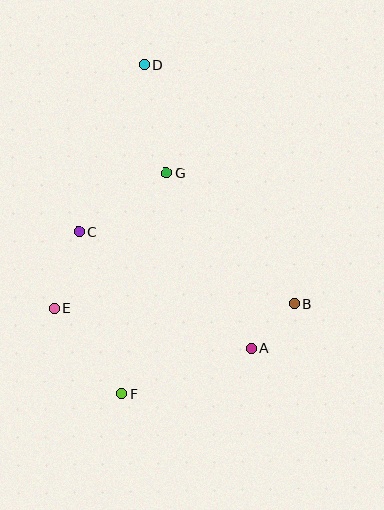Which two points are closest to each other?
Points A and B are closest to each other.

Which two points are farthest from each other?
Points D and F are farthest from each other.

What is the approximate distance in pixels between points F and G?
The distance between F and G is approximately 225 pixels.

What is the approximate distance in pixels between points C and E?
The distance between C and E is approximately 81 pixels.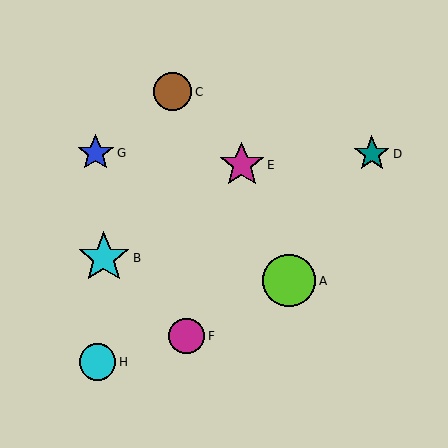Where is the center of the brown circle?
The center of the brown circle is at (173, 92).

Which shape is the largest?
The lime circle (labeled A) is the largest.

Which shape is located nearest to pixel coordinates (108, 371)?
The cyan circle (labeled H) at (98, 362) is nearest to that location.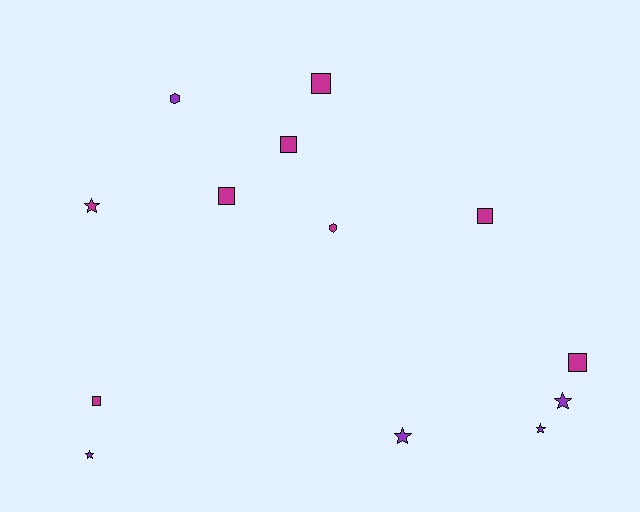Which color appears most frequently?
Magenta, with 8 objects.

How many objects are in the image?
There are 13 objects.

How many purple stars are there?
There are 4 purple stars.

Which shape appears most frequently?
Square, with 6 objects.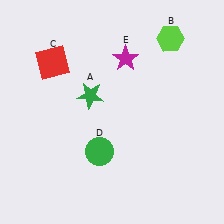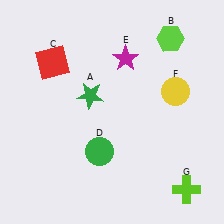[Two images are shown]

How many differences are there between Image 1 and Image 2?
There are 2 differences between the two images.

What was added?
A yellow circle (F), a lime cross (G) were added in Image 2.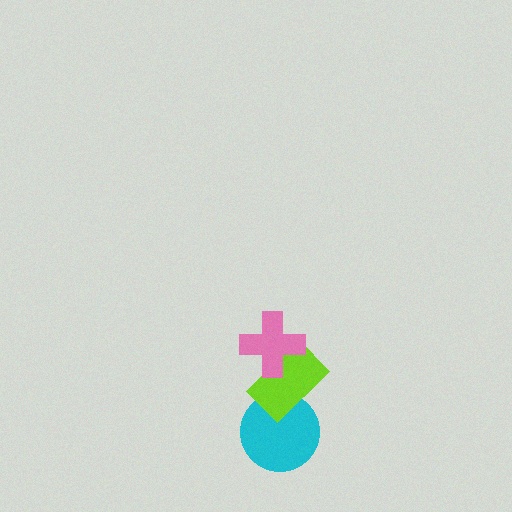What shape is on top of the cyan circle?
The lime rectangle is on top of the cyan circle.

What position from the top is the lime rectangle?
The lime rectangle is 2nd from the top.